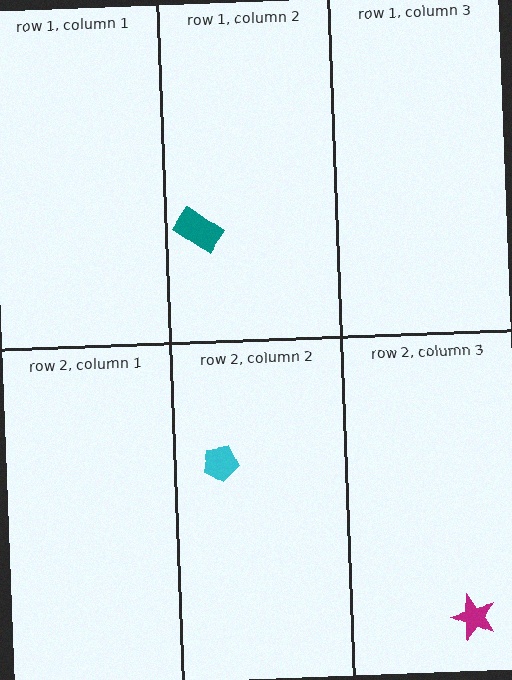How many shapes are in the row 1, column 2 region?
1.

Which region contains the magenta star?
The row 2, column 3 region.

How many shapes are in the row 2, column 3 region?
1.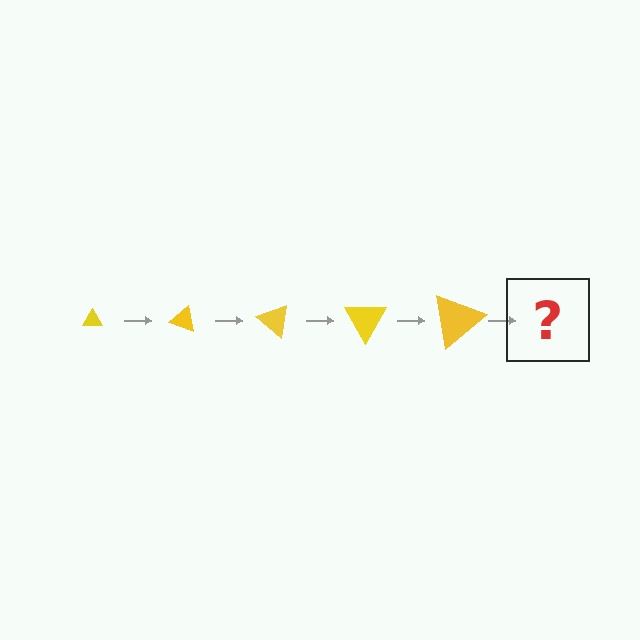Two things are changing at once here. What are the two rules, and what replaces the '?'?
The two rules are that the triangle grows larger each step and it rotates 20 degrees each step. The '?' should be a triangle, larger than the previous one and rotated 100 degrees from the start.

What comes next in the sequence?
The next element should be a triangle, larger than the previous one and rotated 100 degrees from the start.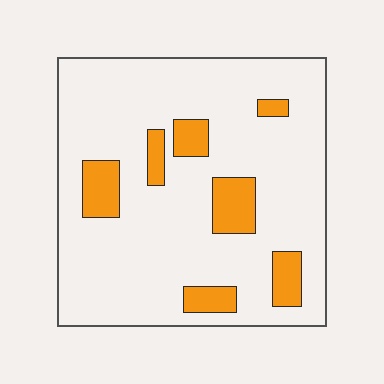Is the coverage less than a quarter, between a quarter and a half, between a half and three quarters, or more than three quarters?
Less than a quarter.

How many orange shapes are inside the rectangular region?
7.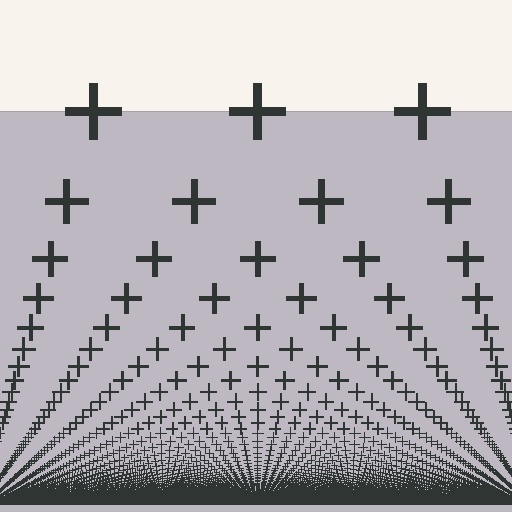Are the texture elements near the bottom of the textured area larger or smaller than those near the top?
Smaller. The gradient is inverted — elements near the bottom are smaller and denser.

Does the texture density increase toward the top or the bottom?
Density increases toward the bottom.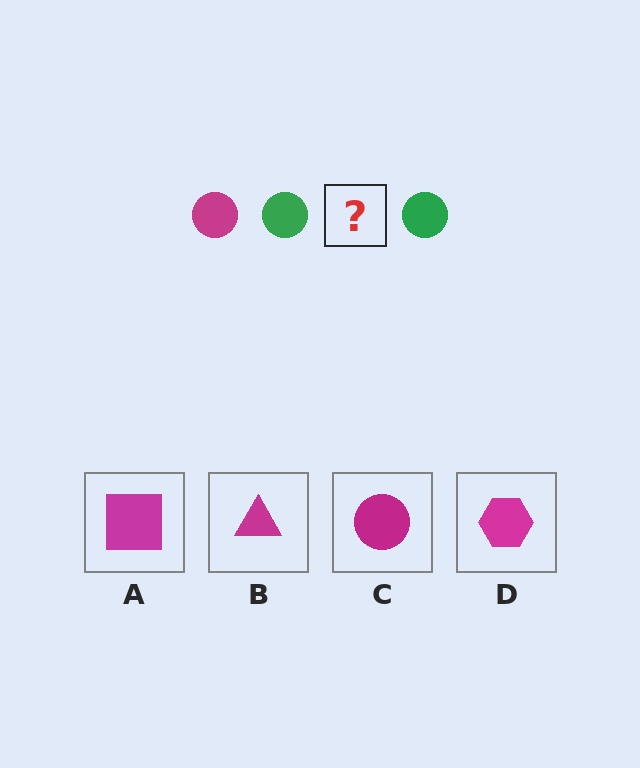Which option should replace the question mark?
Option C.